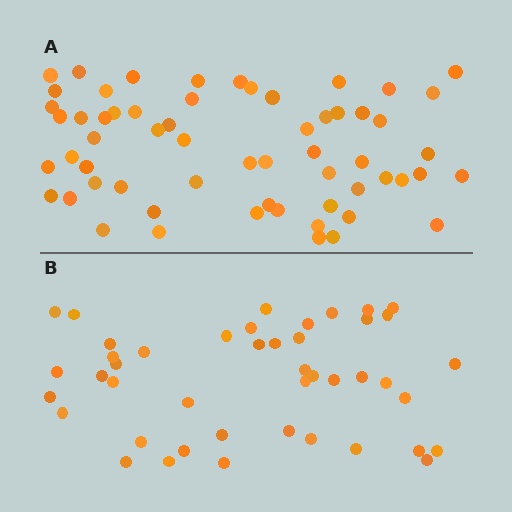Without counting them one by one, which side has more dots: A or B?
Region A (the top region) has more dots.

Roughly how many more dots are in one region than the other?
Region A has approximately 15 more dots than region B.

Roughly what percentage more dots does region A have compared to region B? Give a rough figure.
About 35% more.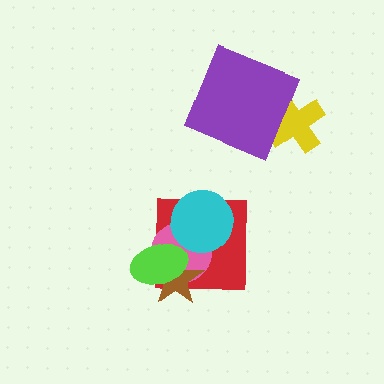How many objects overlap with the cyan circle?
2 objects overlap with the cyan circle.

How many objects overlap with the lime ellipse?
3 objects overlap with the lime ellipse.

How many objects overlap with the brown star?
3 objects overlap with the brown star.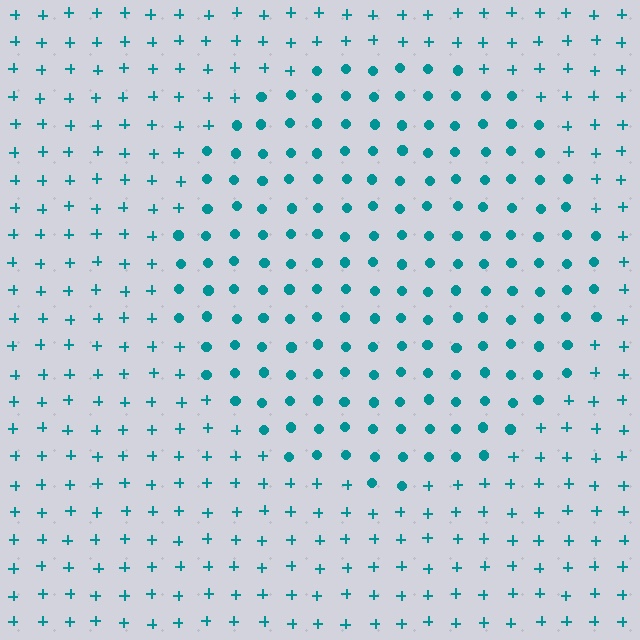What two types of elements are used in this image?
The image uses circles inside the circle region and plus signs outside it.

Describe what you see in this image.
The image is filled with small teal elements arranged in a uniform grid. A circle-shaped region contains circles, while the surrounding area contains plus signs. The boundary is defined purely by the change in element shape.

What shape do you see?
I see a circle.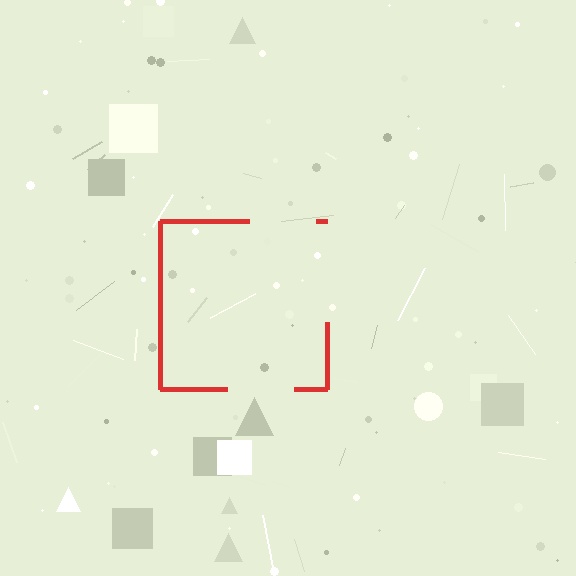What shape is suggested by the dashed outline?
The dashed outline suggests a square.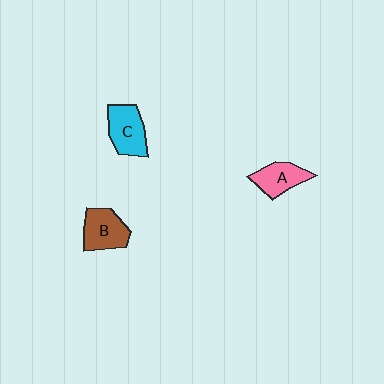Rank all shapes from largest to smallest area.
From largest to smallest: C (cyan), B (brown), A (pink).